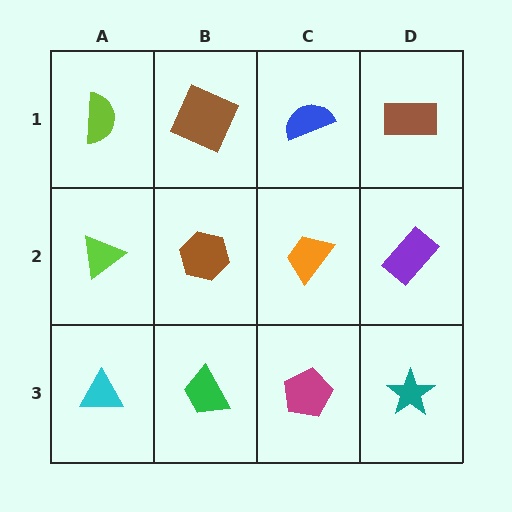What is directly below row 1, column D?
A purple rectangle.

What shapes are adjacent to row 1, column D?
A purple rectangle (row 2, column D), a blue semicircle (row 1, column C).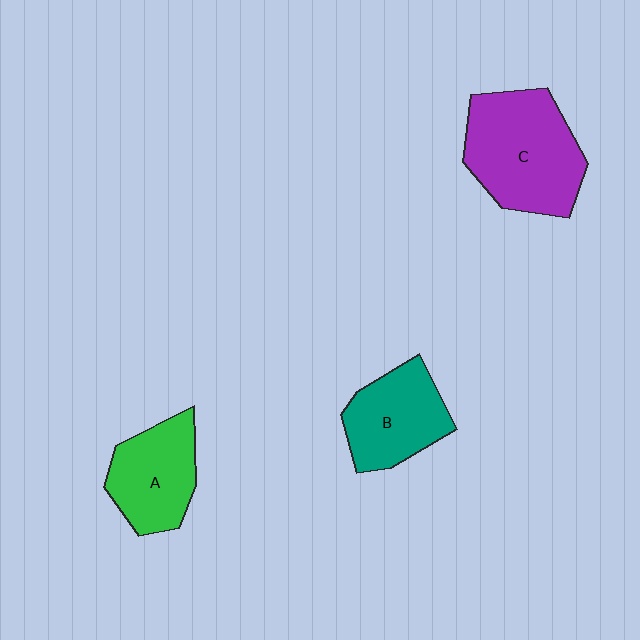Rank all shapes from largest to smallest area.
From largest to smallest: C (purple), B (teal), A (green).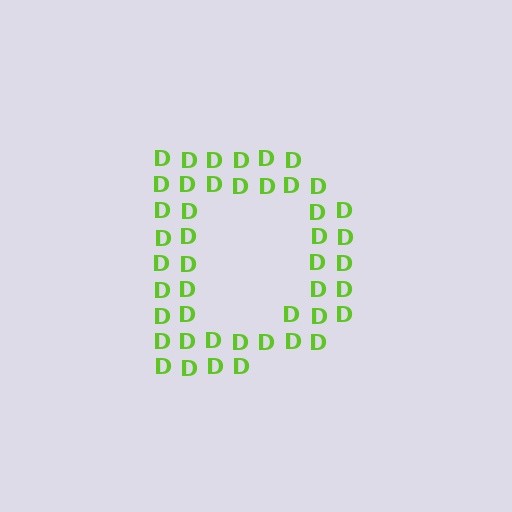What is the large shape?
The large shape is the letter D.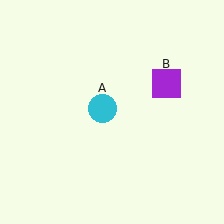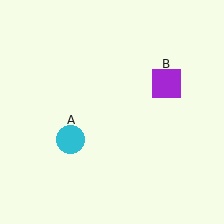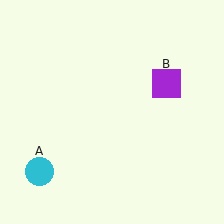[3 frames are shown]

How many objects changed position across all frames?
1 object changed position: cyan circle (object A).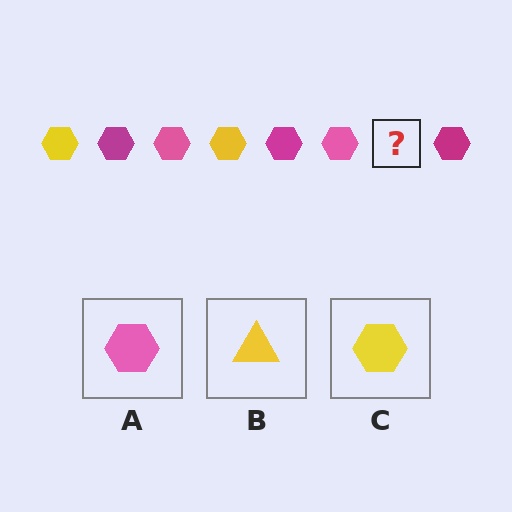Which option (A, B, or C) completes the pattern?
C.